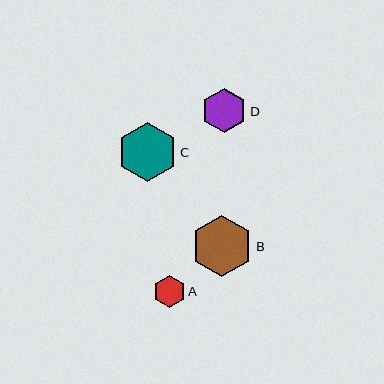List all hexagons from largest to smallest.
From largest to smallest: B, C, D, A.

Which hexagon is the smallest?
Hexagon A is the smallest with a size of approximately 32 pixels.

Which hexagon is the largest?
Hexagon B is the largest with a size of approximately 61 pixels.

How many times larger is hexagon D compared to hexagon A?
Hexagon D is approximately 1.4 times the size of hexagon A.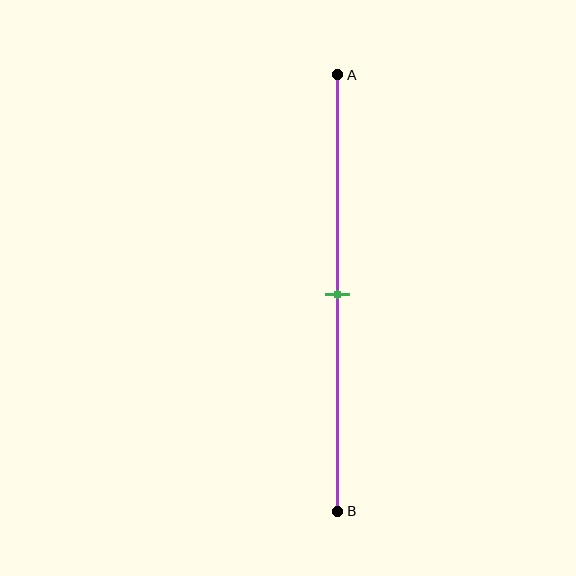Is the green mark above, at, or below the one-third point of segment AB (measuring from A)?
The green mark is below the one-third point of segment AB.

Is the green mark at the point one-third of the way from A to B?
No, the mark is at about 50% from A, not at the 33% one-third point.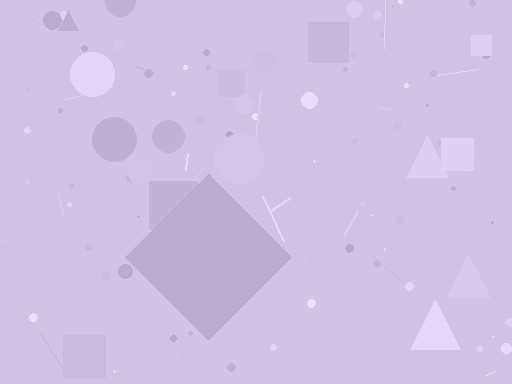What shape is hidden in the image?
A diamond is hidden in the image.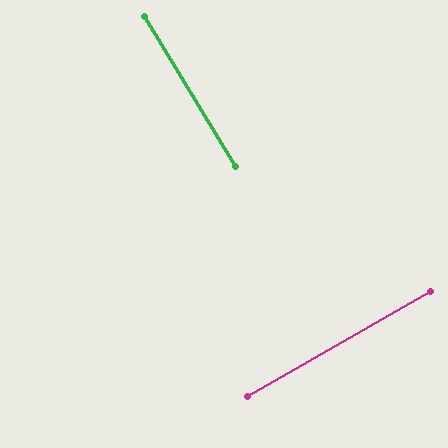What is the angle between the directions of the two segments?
Approximately 89 degrees.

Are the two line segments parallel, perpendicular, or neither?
Perpendicular — they meet at approximately 89°.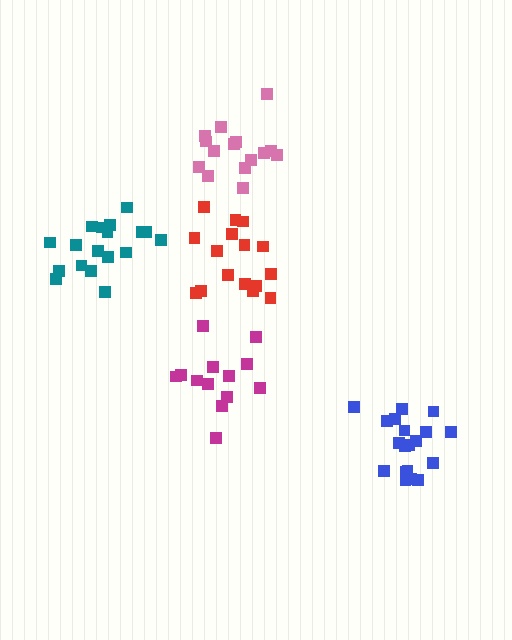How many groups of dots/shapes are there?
There are 5 groups.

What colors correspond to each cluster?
The clusters are colored: teal, pink, blue, red, magenta.